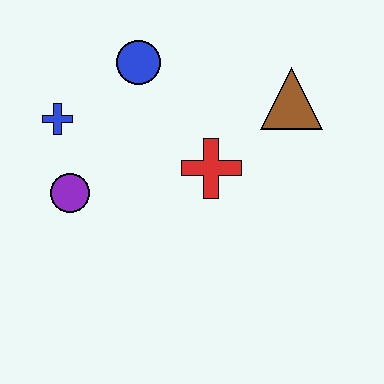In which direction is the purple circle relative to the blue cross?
The purple circle is below the blue cross.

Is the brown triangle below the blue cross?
No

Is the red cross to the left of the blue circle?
No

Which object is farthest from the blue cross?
The brown triangle is farthest from the blue cross.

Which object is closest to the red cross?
The brown triangle is closest to the red cross.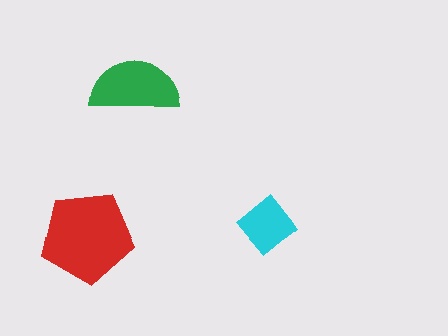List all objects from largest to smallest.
The red pentagon, the green semicircle, the cyan diamond.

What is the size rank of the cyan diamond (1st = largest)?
3rd.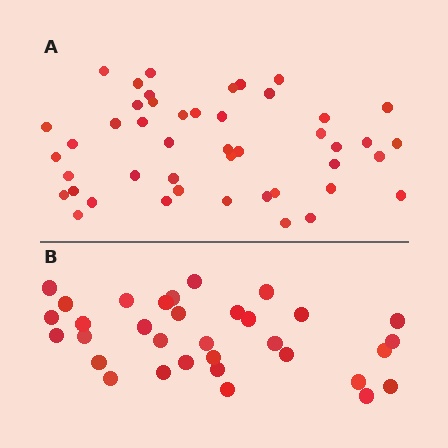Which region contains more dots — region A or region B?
Region A (the top region) has more dots.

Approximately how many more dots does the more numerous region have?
Region A has approximately 15 more dots than region B.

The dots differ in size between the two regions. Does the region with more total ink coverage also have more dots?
No. Region B has more total ink coverage because its dots are larger, but region A actually contains more individual dots. Total area can be misleading — the number of items is what matters here.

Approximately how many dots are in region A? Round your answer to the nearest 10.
About 50 dots. (The exact count is 46, which rounds to 50.)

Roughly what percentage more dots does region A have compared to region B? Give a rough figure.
About 40% more.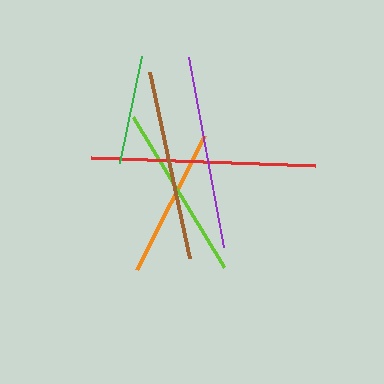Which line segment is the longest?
The red line is the longest at approximately 223 pixels.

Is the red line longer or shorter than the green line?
The red line is longer than the green line.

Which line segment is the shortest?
The green line is the shortest at approximately 109 pixels.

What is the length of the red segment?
The red segment is approximately 223 pixels long.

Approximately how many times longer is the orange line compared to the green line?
The orange line is approximately 1.4 times the length of the green line.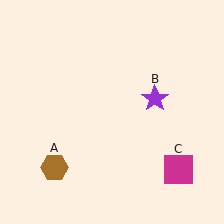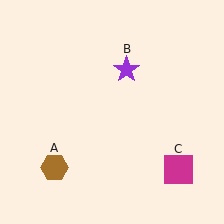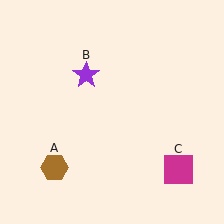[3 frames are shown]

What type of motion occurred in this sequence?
The purple star (object B) rotated counterclockwise around the center of the scene.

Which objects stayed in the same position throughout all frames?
Brown hexagon (object A) and magenta square (object C) remained stationary.